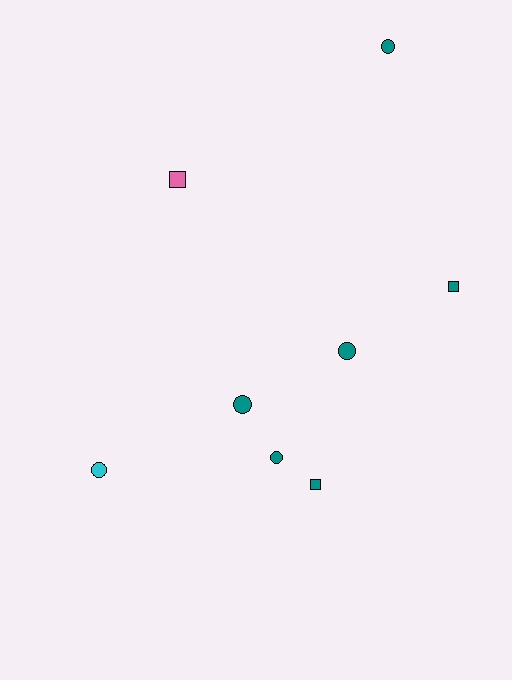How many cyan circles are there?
There is 1 cyan circle.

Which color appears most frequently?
Teal, with 6 objects.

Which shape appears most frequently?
Circle, with 5 objects.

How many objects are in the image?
There are 8 objects.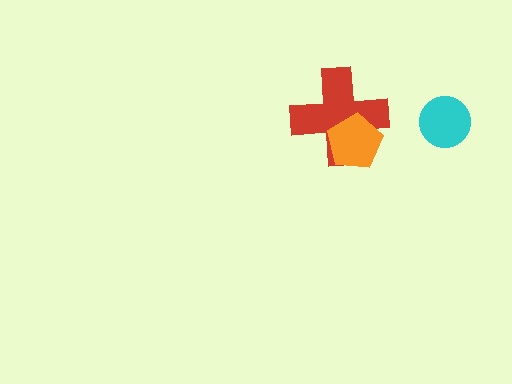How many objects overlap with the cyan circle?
0 objects overlap with the cyan circle.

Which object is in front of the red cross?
The orange pentagon is in front of the red cross.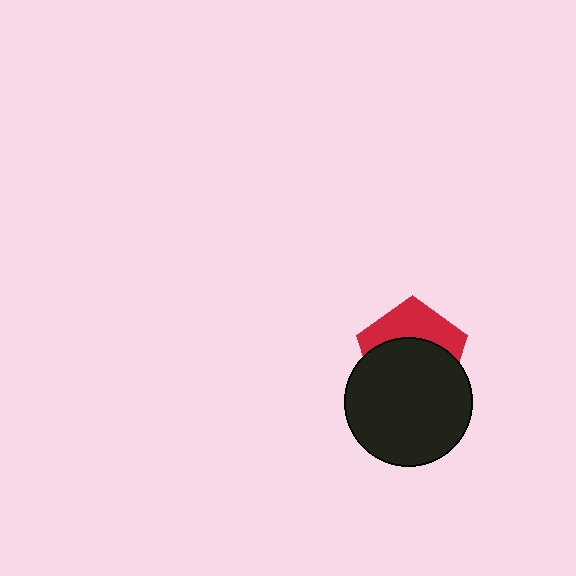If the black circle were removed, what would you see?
You would see the complete red pentagon.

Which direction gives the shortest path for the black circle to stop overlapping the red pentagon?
Moving down gives the shortest separation.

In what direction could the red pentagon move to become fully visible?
The red pentagon could move up. That would shift it out from behind the black circle entirely.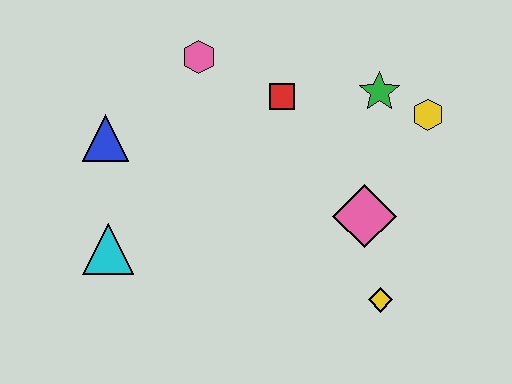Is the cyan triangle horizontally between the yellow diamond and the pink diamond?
No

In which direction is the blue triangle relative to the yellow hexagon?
The blue triangle is to the left of the yellow hexagon.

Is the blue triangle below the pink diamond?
No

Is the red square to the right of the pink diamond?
No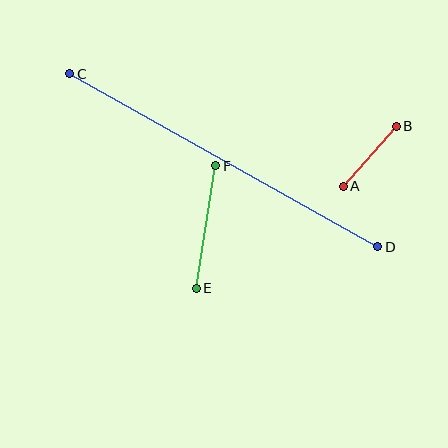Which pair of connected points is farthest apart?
Points C and D are farthest apart.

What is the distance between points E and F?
The distance is approximately 124 pixels.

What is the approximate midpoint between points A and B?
The midpoint is at approximately (370, 156) pixels.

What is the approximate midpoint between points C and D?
The midpoint is at approximately (224, 160) pixels.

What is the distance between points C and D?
The distance is approximately 353 pixels.